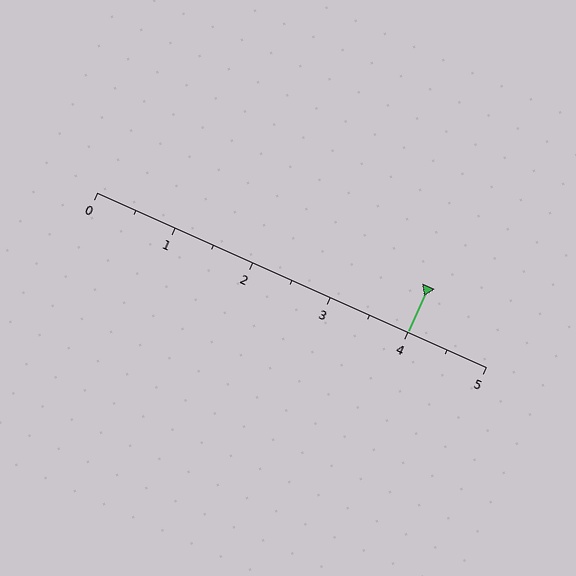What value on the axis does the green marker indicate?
The marker indicates approximately 4.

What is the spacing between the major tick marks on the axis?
The major ticks are spaced 1 apart.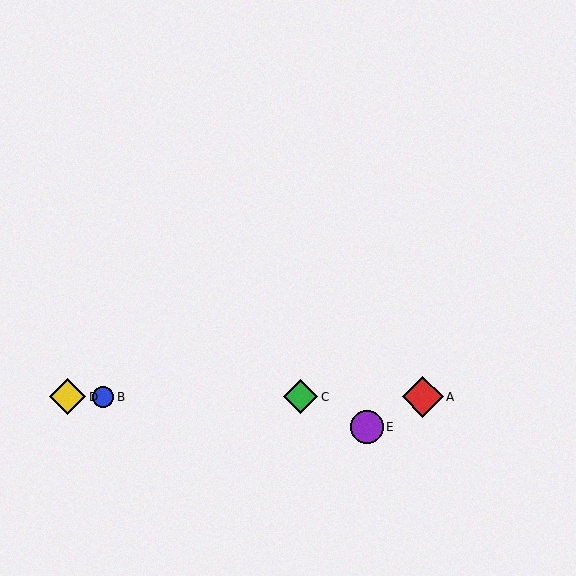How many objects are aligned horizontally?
4 objects (A, B, C, D) are aligned horizontally.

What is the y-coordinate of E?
Object E is at y≈427.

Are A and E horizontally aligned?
No, A is at y≈397 and E is at y≈427.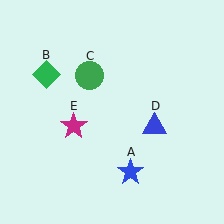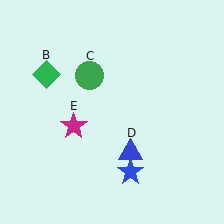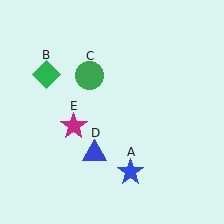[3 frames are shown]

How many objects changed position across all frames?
1 object changed position: blue triangle (object D).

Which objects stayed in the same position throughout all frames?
Blue star (object A) and green diamond (object B) and green circle (object C) and magenta star (object E) remained stationary.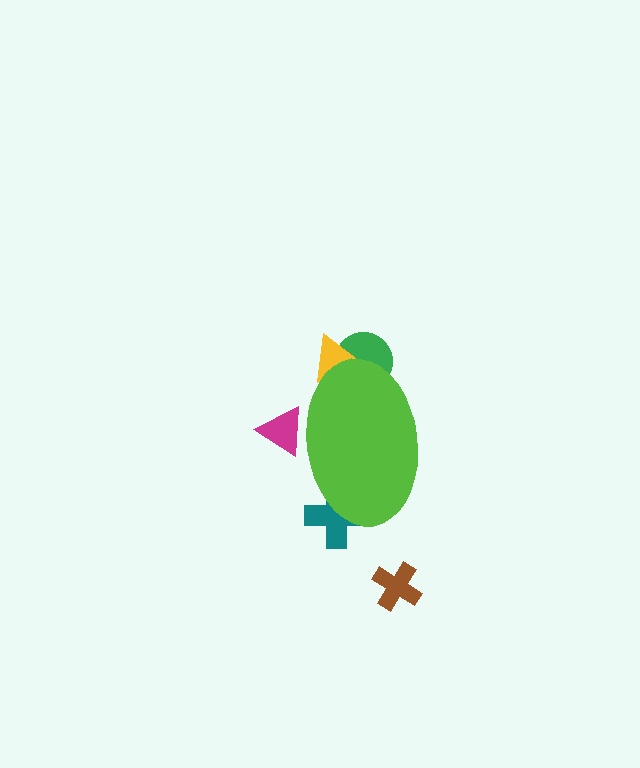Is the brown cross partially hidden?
No, the brown cross is fully visible.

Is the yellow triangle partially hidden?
Yes, the yellow triangle is partially hidden behind the lime ellipse.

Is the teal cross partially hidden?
Yes, the teal cross is partially hidden behind the lime ellipse.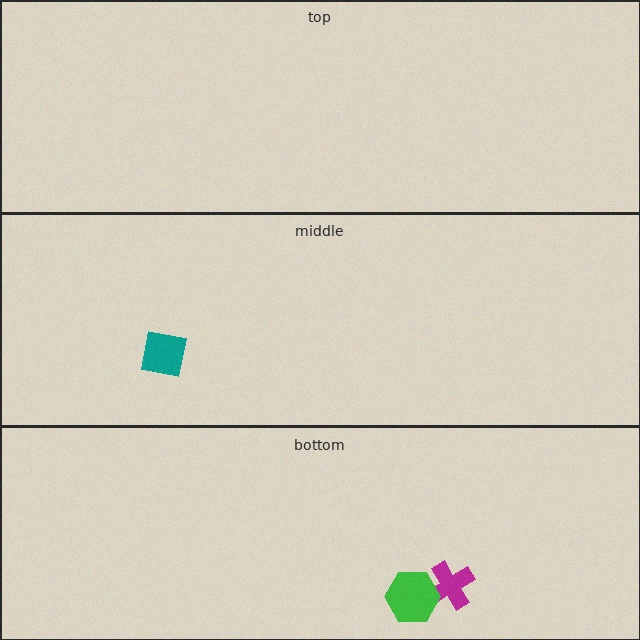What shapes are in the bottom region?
The magenta cross, the green hexagon.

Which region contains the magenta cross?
The bottom region.